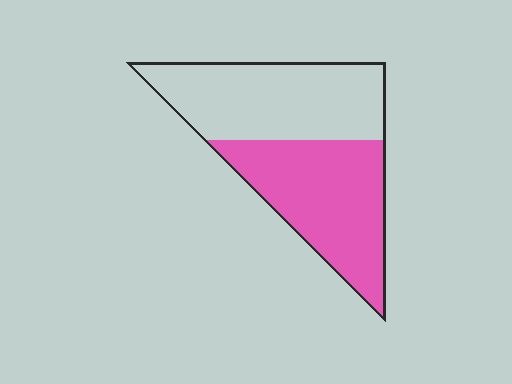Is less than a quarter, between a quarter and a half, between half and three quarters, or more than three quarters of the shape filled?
Between a quarter and a half.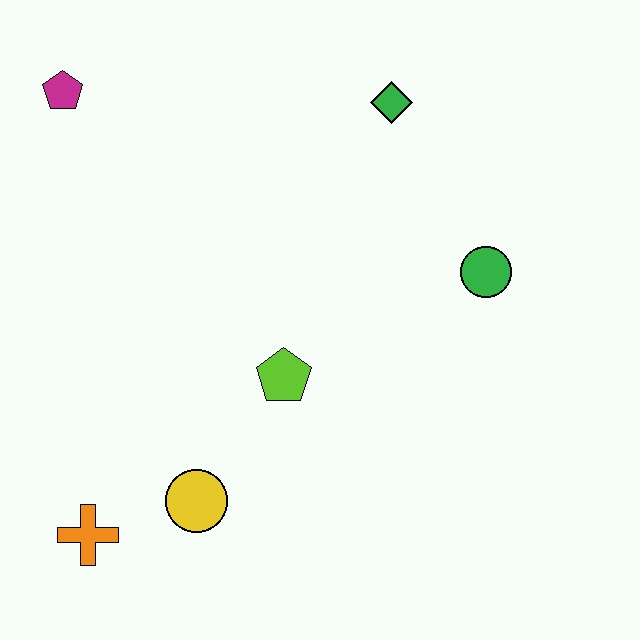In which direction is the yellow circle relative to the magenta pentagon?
The yellow circle is below the magenta pentagon.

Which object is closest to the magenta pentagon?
The green diamond is closest to the magenta pentagon.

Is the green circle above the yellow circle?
Yes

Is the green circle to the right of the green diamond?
Yes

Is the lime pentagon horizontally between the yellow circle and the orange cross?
No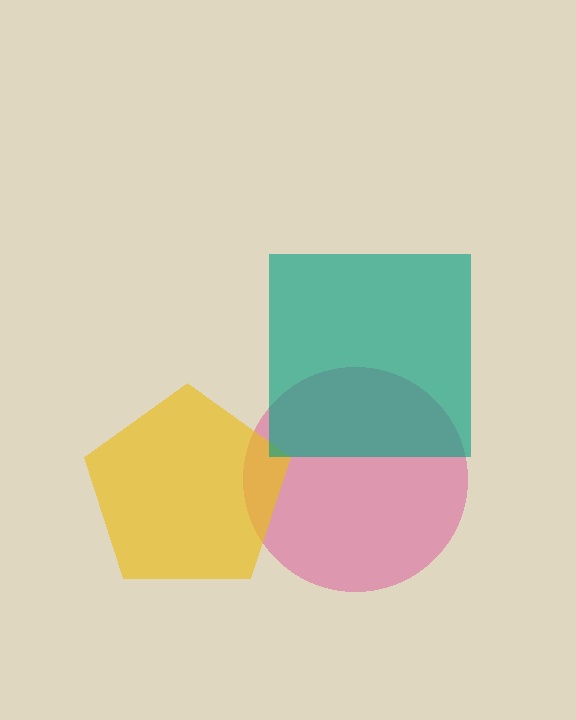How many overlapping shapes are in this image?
There are 3 overlapping shapes in the image.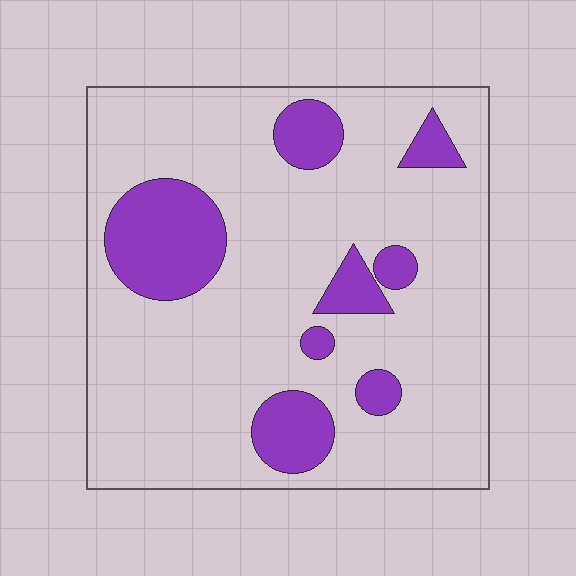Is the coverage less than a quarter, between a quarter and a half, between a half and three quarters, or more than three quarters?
Less than a quarter.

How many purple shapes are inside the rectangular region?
8.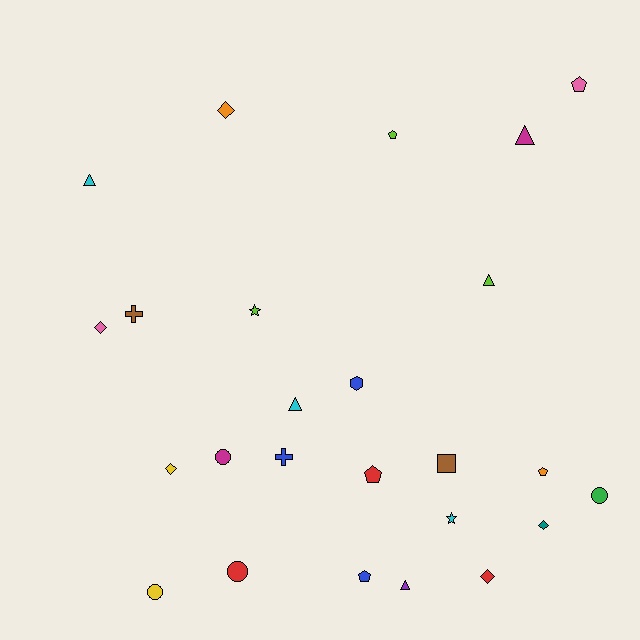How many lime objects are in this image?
There are 3 lime objects.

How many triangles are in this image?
There are 5 triangles.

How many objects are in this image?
There are 25 objects.